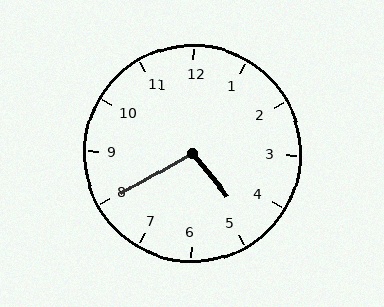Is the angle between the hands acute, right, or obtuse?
It is obtuse.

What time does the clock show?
4:40.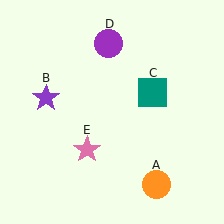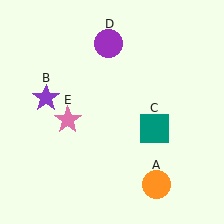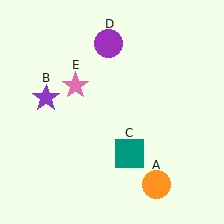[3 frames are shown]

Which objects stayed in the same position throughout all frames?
Orange circle (object A) and purple star (object B) and purple circle (object D) remained stationary.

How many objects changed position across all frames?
2 objects changed position: teal square (object C), pink star (object E).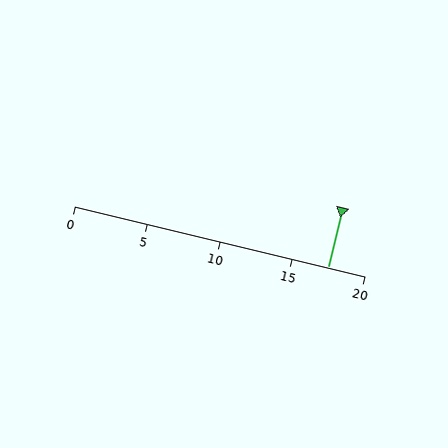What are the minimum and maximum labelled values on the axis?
The axis runs from 0 to 20.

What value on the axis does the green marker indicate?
The marker indicates approximately 17.5.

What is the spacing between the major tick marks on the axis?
The major ticks are spaced 5 apart.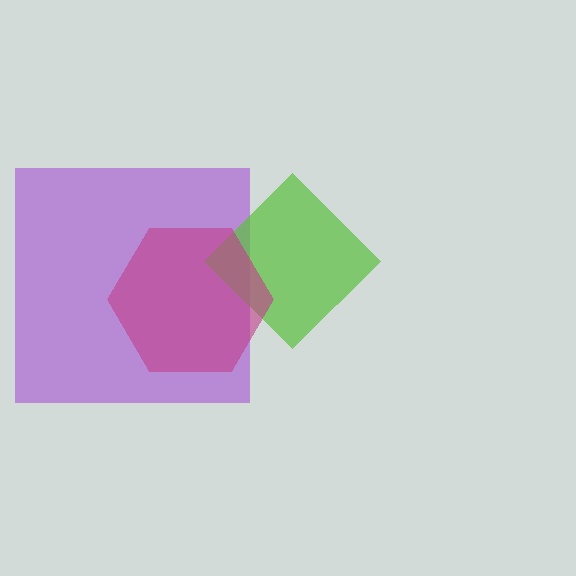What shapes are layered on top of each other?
The layered shapes are: a purple square, a lime diamond, a magenta hexagon.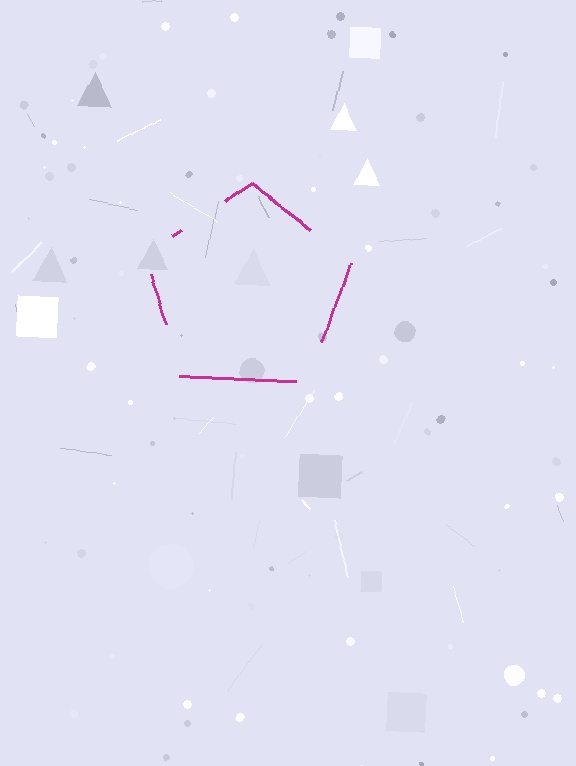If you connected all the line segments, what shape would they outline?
They would outline a pentagon.